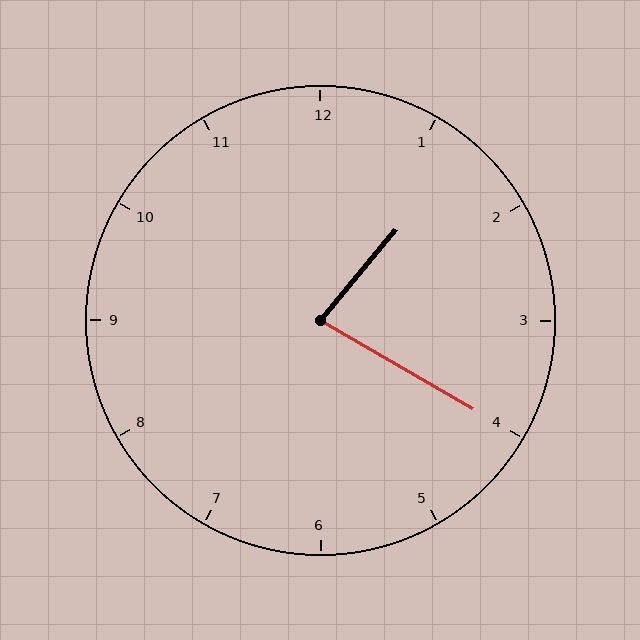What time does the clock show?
1:20.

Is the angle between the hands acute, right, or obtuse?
It is acute.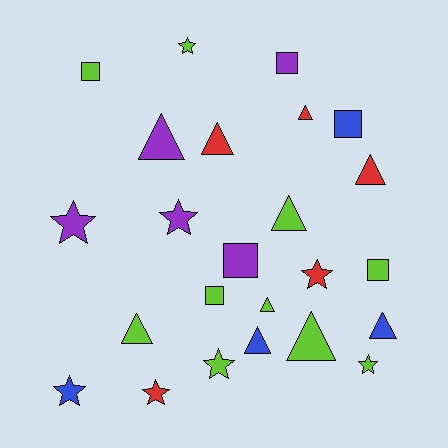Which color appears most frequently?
Lime, with 10 objects.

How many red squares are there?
There are no red squares.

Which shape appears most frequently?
Triangle, with 10 objects.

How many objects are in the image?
There are 24 objects.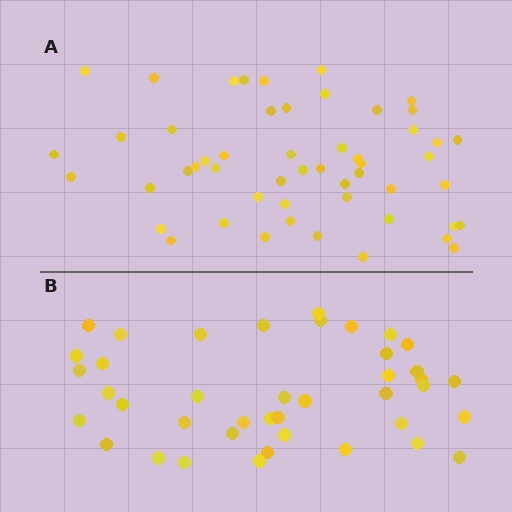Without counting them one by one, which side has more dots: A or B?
Region A (the top region) has more dots.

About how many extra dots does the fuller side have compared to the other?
Region A has roughly 12 or so more dots than region B.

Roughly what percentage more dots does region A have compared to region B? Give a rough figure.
About 25% more.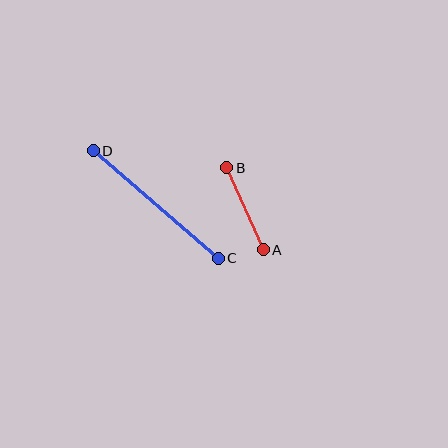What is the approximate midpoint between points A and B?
The midpoint is at approximately (245, 209) pixels.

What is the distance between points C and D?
The distance is approximately 165 pixels.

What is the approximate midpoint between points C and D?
The midpoint is at approximately (156, 204) pixels.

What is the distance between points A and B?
The distance is approximately 90 pixels.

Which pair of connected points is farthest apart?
Points C and D are farthest apart.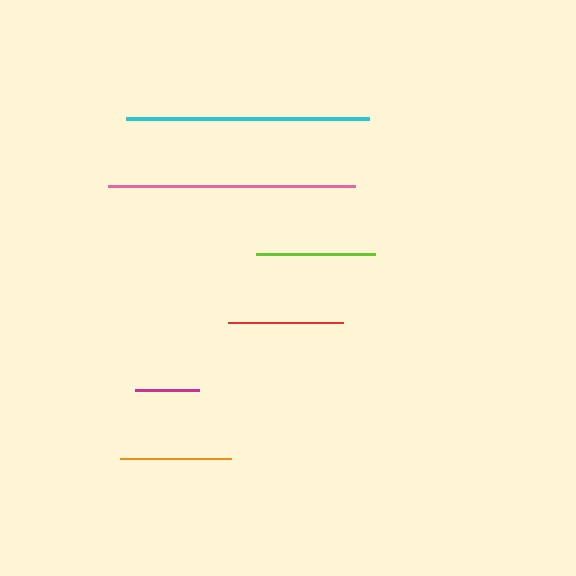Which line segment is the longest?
The pink line is the longest at approximately 246 pixels.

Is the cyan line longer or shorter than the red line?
The cyan line is longer than the red line.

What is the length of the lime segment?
The lime segment is approximately 119 pixels long.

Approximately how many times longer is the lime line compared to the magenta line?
The lime line is approximately 1.8 times the length of the magenta line.